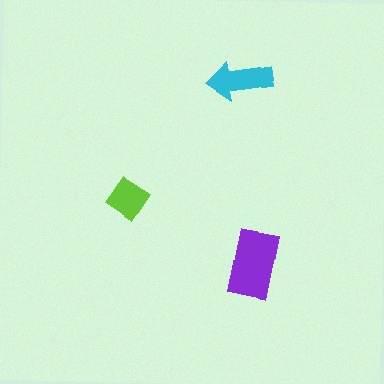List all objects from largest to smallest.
The purple rectangle, the cyan arrow, the lime diamond.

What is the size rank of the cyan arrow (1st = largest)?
2nd.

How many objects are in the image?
There are 3 objects in the image.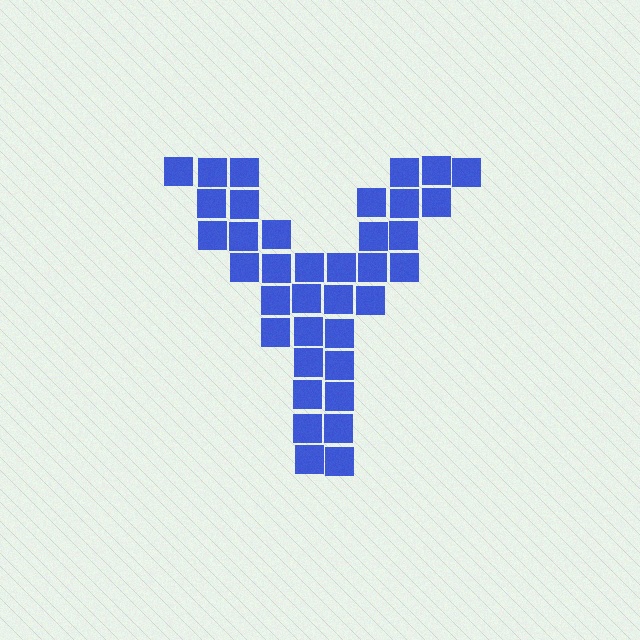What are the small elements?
The small elements are squares.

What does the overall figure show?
The overall figure shows the letter Y.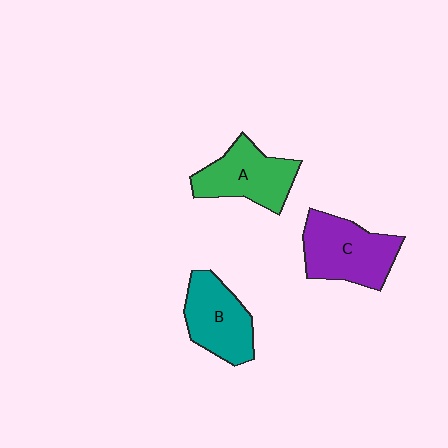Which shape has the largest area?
Shape C (purple).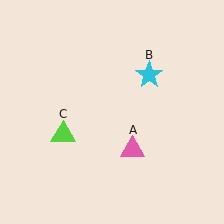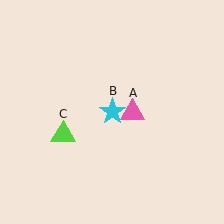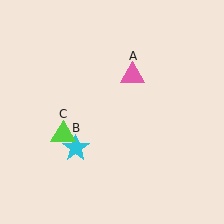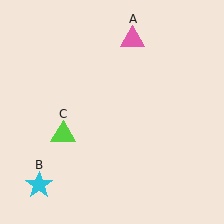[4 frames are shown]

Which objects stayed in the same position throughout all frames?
Lime triangle (object C) remained stationary.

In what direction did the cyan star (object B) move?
The cyan star (object B) moved down and to the left.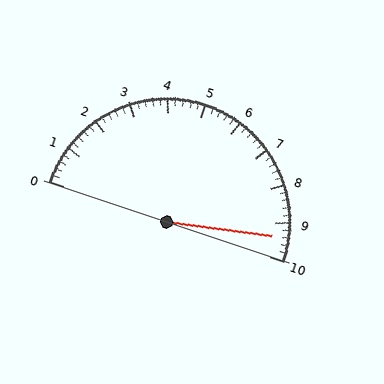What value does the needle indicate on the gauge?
The needle indicates approximately 9.4.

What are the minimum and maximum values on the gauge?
The gauge ranges from 0 to 10.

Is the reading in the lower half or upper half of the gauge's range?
The reading is in the upper half of the range (0 to 10).